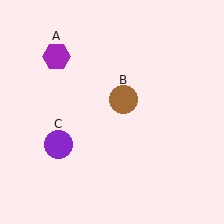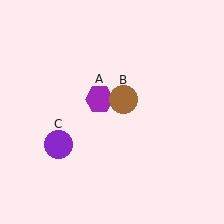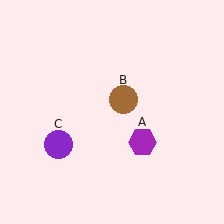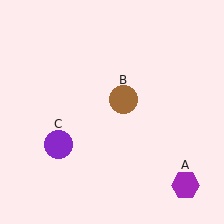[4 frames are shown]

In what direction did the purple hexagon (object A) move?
The purple hexagon (object A) moved down and to the right.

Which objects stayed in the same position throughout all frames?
Brown circle (object B) and purple circle (object C) remained stationary.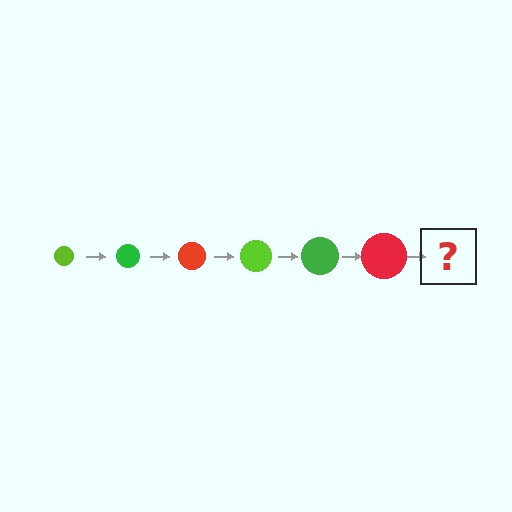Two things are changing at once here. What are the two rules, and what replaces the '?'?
The two rules are that the circle grows larger each step and the color cycles through lime, green, and red. The '?' should be a lime circle, larger than the previous one.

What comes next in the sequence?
The next element should be a lime circle, larger than the previous one.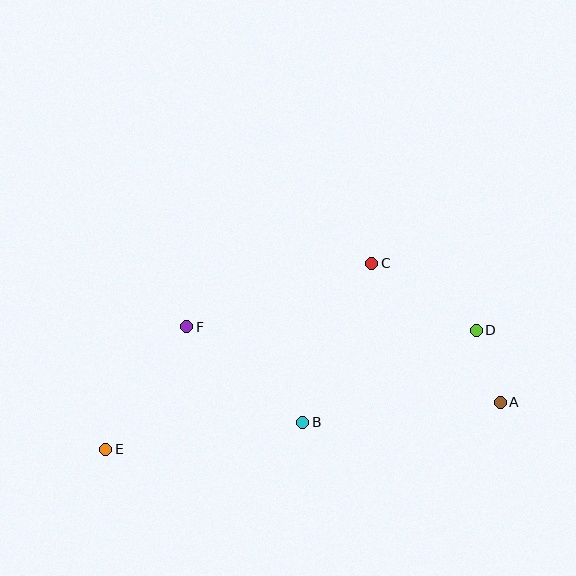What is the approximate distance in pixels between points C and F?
The distance between C and F is approximately 196 pixels.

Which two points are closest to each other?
Points A and D are closest to each other.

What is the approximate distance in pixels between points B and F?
The distance between B and F is approximately 150 pixels.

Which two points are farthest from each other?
Points A and E are farthest from each other.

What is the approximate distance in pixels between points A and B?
The distance between A and B is approximately 199 pixels.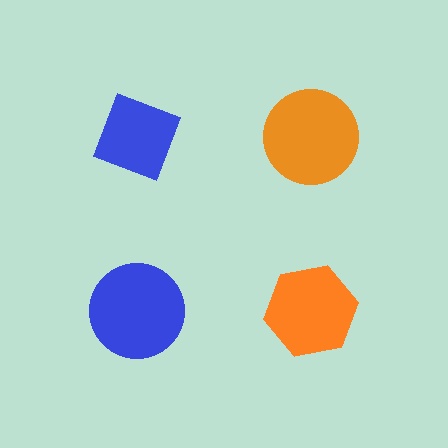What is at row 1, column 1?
A blue diamond.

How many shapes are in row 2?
2 shapes.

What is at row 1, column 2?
An orange circle.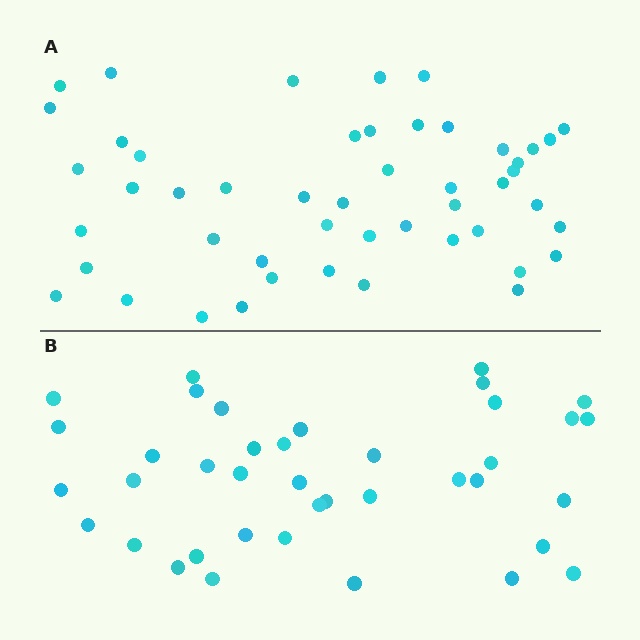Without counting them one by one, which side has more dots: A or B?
Region A (the top region) has more dots.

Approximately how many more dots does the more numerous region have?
Region A has roughly 10 or so more dots than region B.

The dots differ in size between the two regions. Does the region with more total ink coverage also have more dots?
No. Region B has more total ink coverage because its dots are larger, but region A actually contains more individual dots. Total area can be misleading — the number of items is what matters here.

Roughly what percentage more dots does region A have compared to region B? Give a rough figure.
About 25% more.